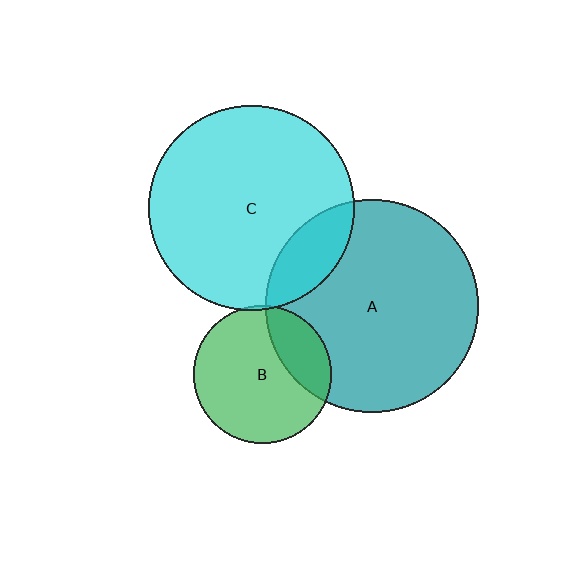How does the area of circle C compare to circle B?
Approximately 2.2 times.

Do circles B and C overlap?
Yes.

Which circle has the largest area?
Circle A (teal).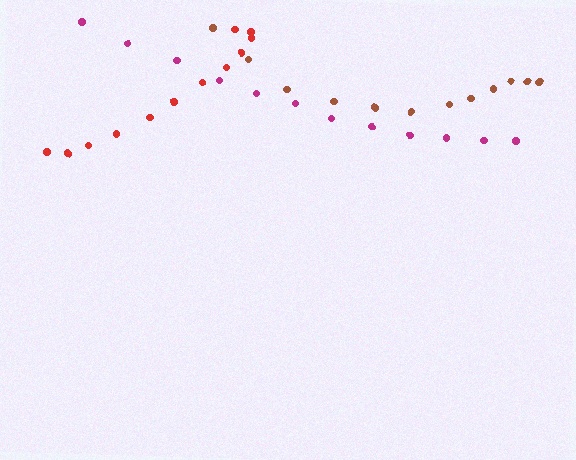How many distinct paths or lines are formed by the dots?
There are 3 distinct paths.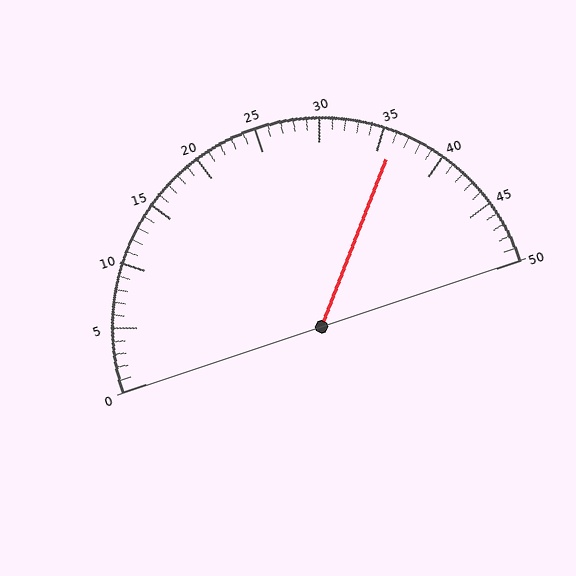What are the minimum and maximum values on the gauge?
The gauge ranges from 0 to 50.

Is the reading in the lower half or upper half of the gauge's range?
The reading is in the upper half of the range (0 to 50).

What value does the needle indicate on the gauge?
The needle indicates approximately 36.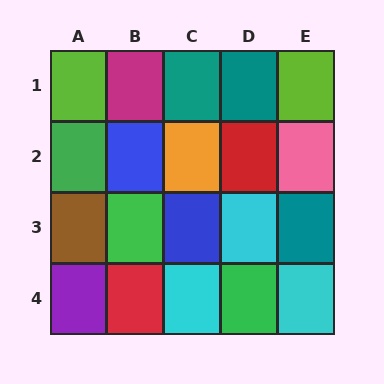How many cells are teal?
3 cells are teal.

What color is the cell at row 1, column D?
Teal.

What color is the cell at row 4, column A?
Purple.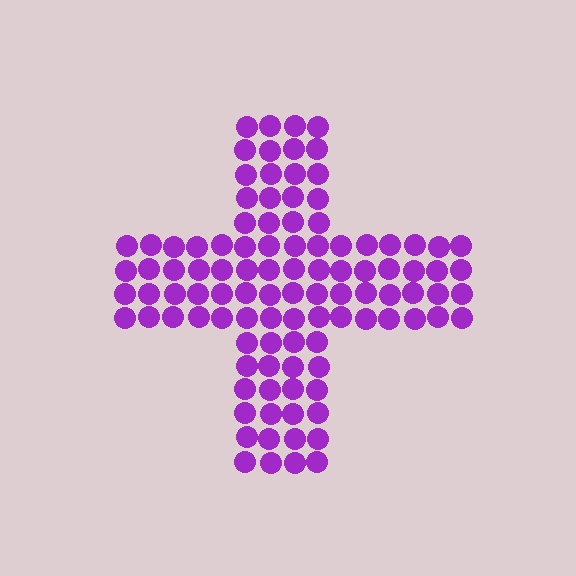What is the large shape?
The large shape is a cross.